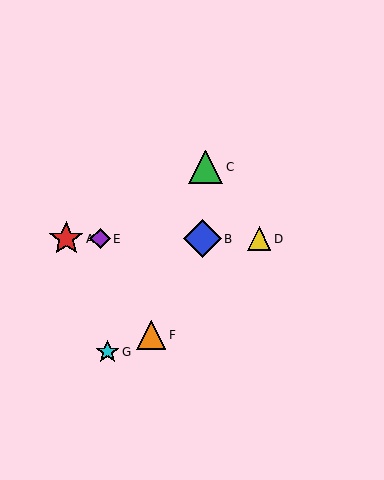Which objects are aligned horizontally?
Objects A, B, D, E are aligned horizontally.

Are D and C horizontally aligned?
No, D is at y≈239 and C is at y≈167.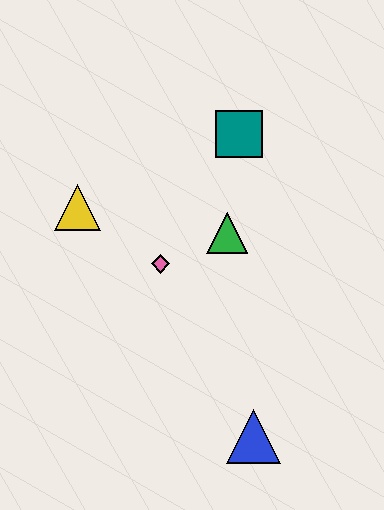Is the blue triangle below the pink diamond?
Yes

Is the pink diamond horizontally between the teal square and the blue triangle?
No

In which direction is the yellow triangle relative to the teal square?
The yellow triangle is to the left of the teal square.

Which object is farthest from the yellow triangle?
The blue triangle is farthest from the yellow triangle.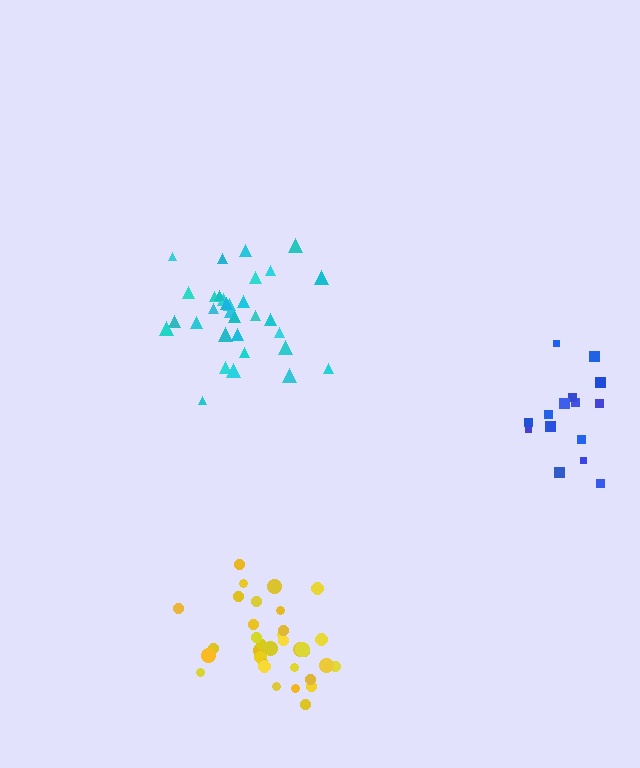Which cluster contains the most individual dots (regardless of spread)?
Yellow (34).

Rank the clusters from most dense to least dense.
yellow, cyan, blue.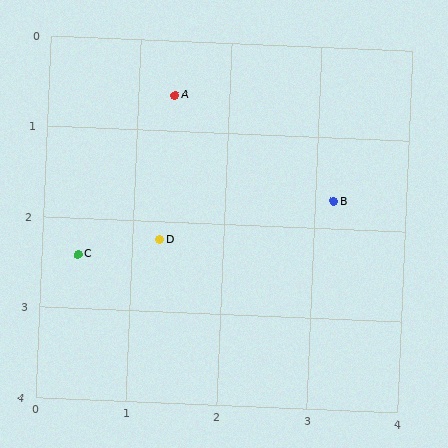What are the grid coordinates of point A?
Point A is at approximately (1.4, 0.6).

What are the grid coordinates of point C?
Point C is at approximately (0.4, 2.4).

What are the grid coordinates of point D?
Point D is at approximately (1.3, 2.2).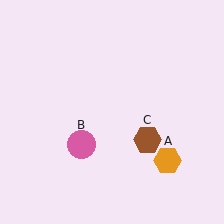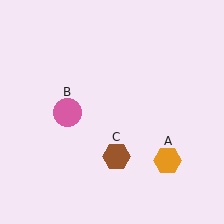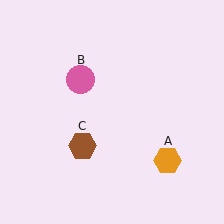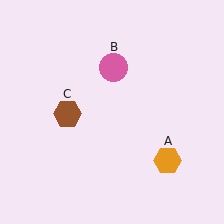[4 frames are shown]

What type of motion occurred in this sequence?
The pink circle (object B), brown hexagon (object C) rotated clockwise around the center of the scene.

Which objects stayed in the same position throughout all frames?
Orange hexagon (object A) remained stationary.